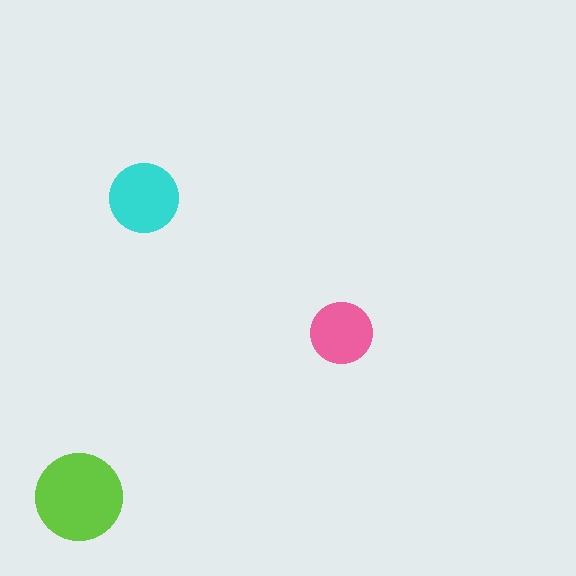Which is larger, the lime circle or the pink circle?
The lime one.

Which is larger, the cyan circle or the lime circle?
The lime one.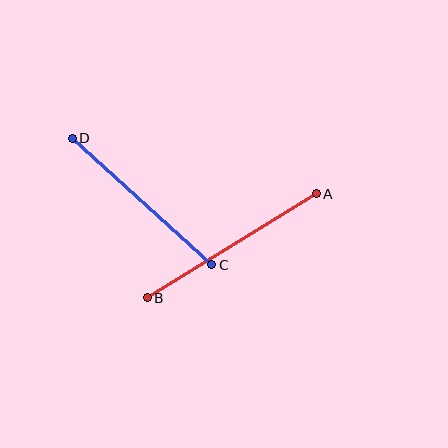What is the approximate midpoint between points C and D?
The midpoint is at approximately (142, 202) pixels.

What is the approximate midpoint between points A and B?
The midpoint is at approximately (232, 246) pixels.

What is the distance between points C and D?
The distance is approximately 188 pixels.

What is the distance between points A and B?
The distance is approximately 199 pixels.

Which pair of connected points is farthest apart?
Points A and B are farthest apart.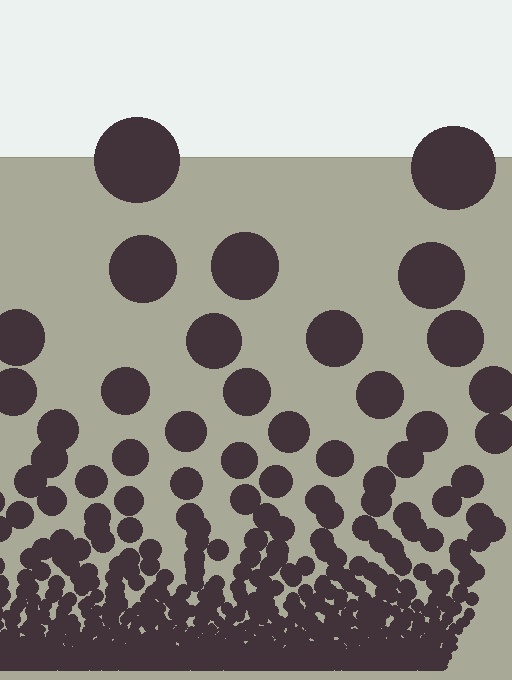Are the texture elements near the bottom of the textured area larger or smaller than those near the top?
Smaller. The gradient is inverted — elements near the bottom are smaller and denser.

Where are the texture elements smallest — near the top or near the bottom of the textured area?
Near the bottom.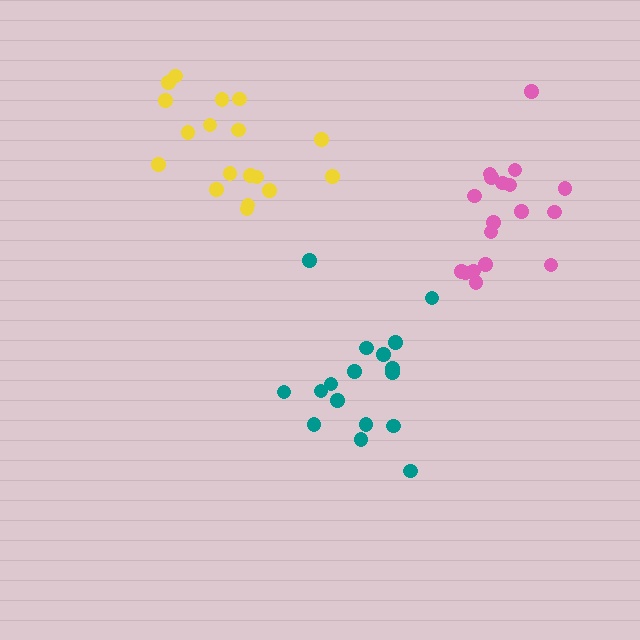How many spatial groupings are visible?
There are 3 spatial groupings.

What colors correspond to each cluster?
The clusters are colored: pink, teal, yellow.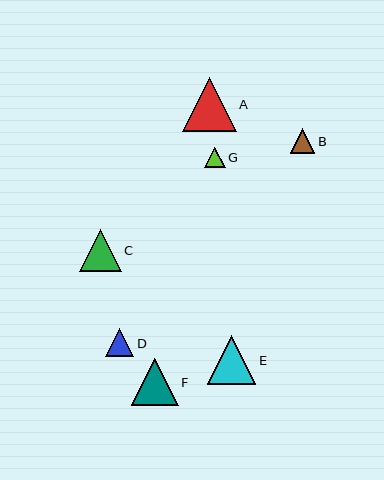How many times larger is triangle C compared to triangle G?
Triangle C is approximately 2.1 times the size of triangle G.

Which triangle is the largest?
Triangle A is the largest with a size of approximately 53 pixels.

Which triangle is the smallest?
Triangle G is the smallest with a size of approximately 20 pixels.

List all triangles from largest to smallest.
From largest to smallest: A, E, F, C, D, B, G.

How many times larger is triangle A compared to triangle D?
Triangle A is approximately 1.9 times the size of triangle D.